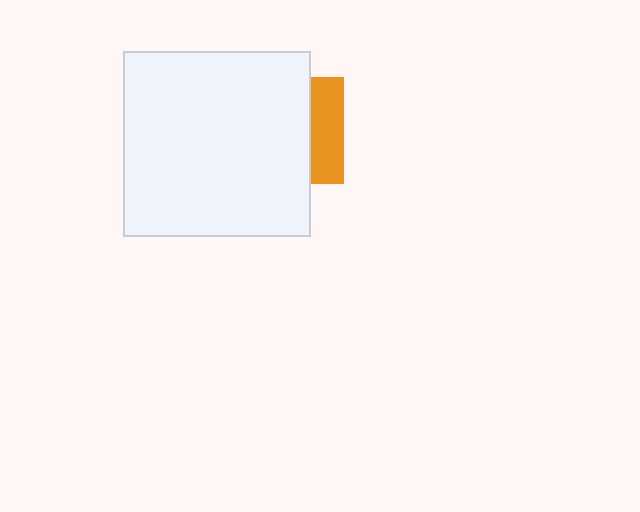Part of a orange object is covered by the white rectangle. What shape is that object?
It is a square.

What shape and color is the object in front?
The object in front is a white rectangle.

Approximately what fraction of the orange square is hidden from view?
Roughly 70% of the orange square is hidden behind the white rectangle.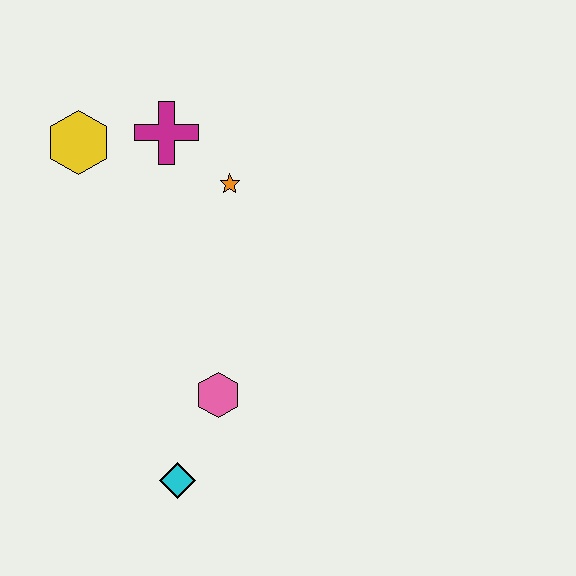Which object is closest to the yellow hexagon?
The magenta cross is closest to the yellow hexagon.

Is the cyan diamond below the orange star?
Yes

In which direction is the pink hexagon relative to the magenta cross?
The pink hexagon is below the magenta cross.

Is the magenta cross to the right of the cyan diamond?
No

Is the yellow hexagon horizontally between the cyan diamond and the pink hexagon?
No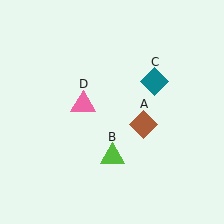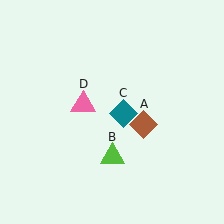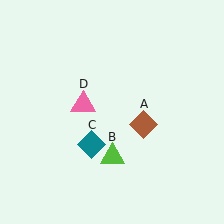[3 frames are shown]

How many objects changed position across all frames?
1 object changed position: teal diamond (object C).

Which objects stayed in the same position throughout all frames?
Brown diamond (object A) and lime triangle (object B) and pink triangle (object D) remained stationary.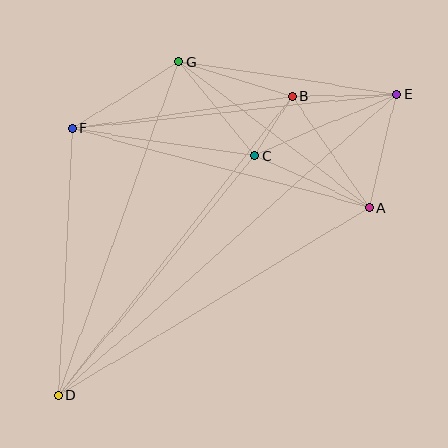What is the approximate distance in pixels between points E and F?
The distance between E and F is approximately 325 pixels.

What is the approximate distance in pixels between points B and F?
The distance between B and F is approximately 221 pixels.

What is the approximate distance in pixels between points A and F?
The distance between A and F is approximately 307 pixels.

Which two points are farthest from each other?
Points D and E are farthest from each other.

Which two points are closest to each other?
Points B and C are closest to each other.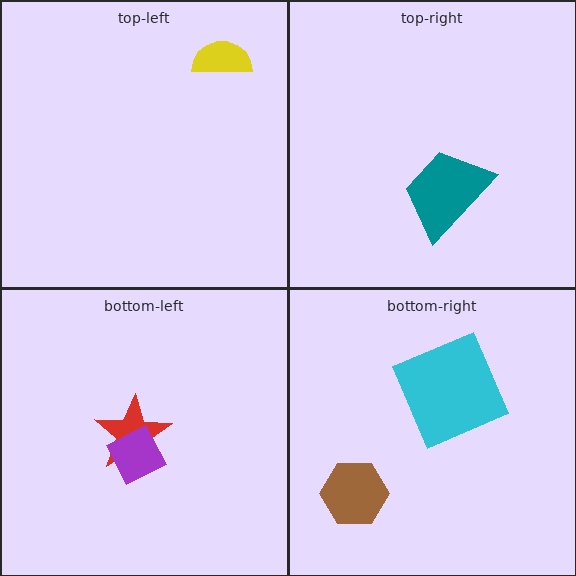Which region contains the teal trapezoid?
The top-right region.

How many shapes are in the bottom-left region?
2.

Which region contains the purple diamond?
The bottom-left region.